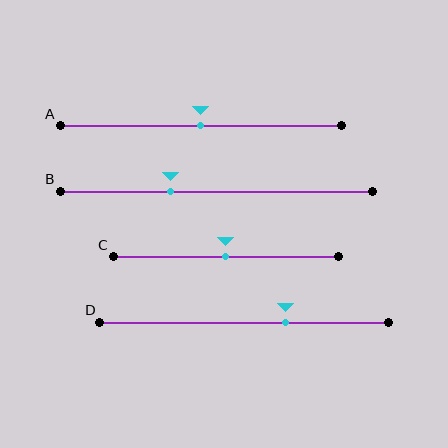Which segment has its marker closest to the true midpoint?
Segment A has its marker closest to the true midpoint.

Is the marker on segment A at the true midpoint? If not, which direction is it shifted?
Yes, the marker on segment A is at the true midpoint.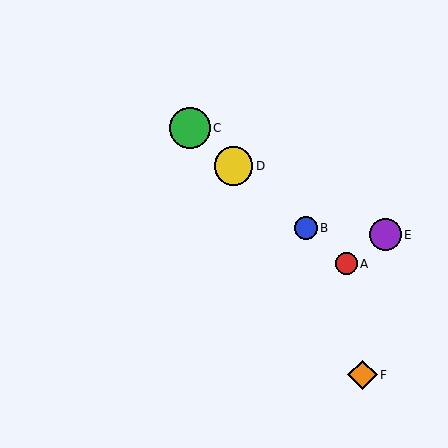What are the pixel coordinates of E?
Object E is at (385, 235).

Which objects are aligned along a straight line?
Objects A, B, C, D are aligned along a straight line.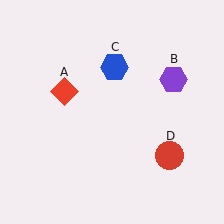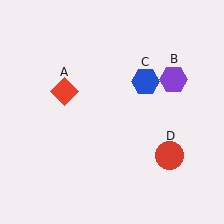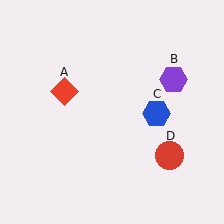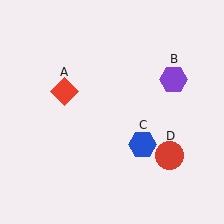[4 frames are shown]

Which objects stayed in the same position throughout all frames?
Red diamond (object A) and purple hexagon (object B) and red circle (object D) remained stationary.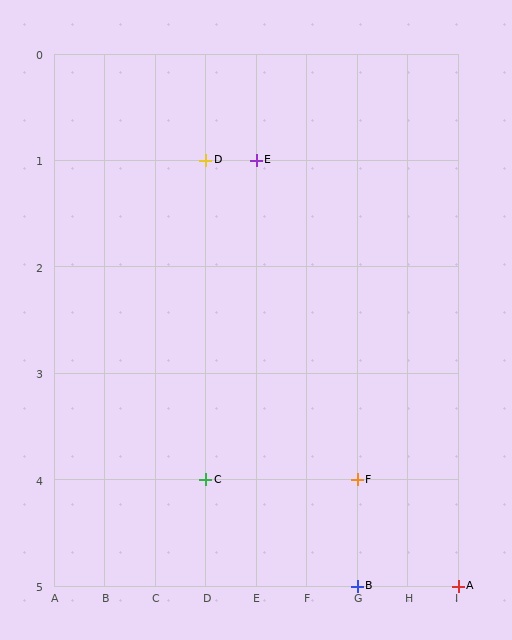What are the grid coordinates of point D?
Point D is at grid coordinates (D, 1).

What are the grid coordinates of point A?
Point A is at grid coordinates (I, 5).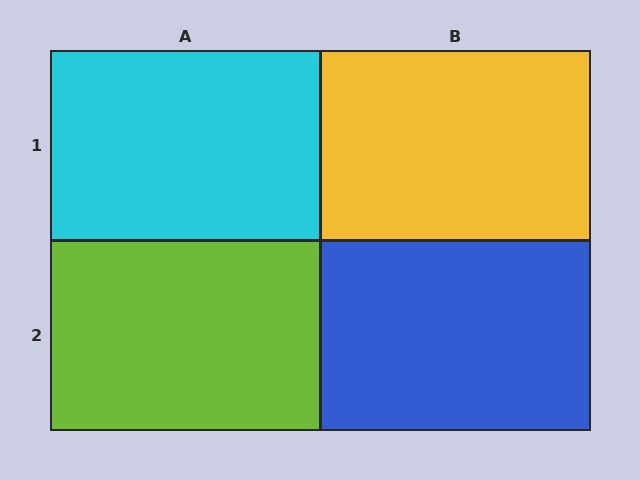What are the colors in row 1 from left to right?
Cyan, yellow.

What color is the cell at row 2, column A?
Lime.